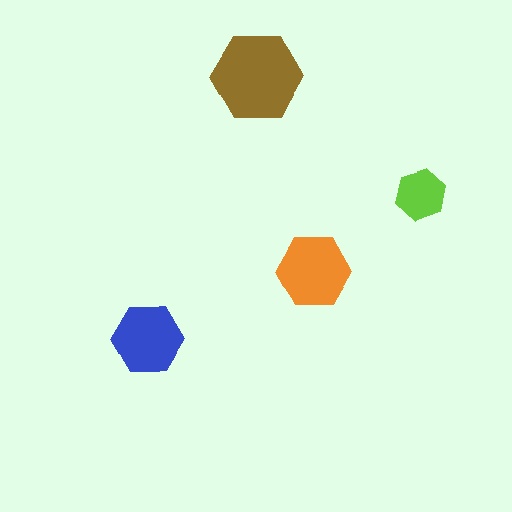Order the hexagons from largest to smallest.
the brown one, the orange one, the blue one, the lime one.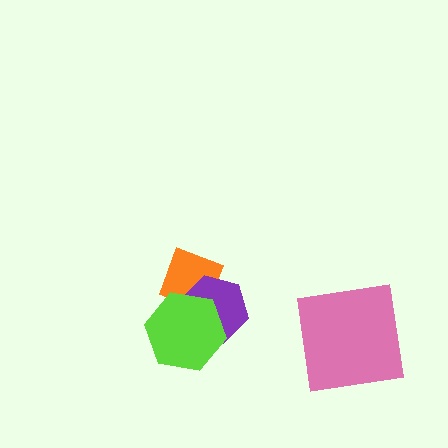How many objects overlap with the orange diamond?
2 objects overlap with the orange diamond.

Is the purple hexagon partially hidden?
Yes, it is partially covered by another shape.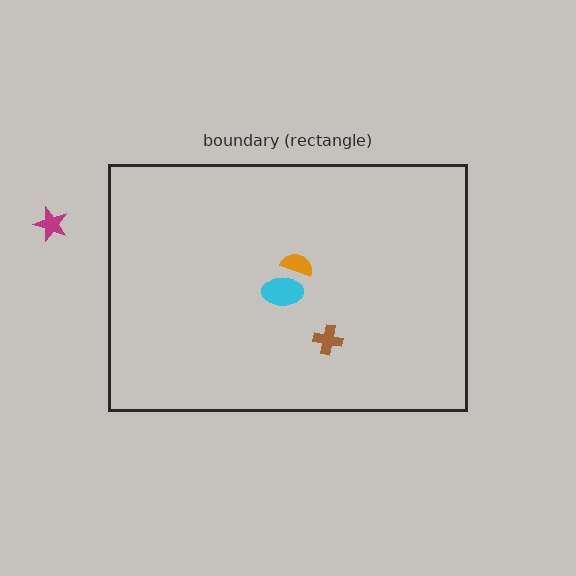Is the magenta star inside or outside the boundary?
Outside.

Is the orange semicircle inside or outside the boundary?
Inside.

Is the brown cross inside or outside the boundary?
Inside.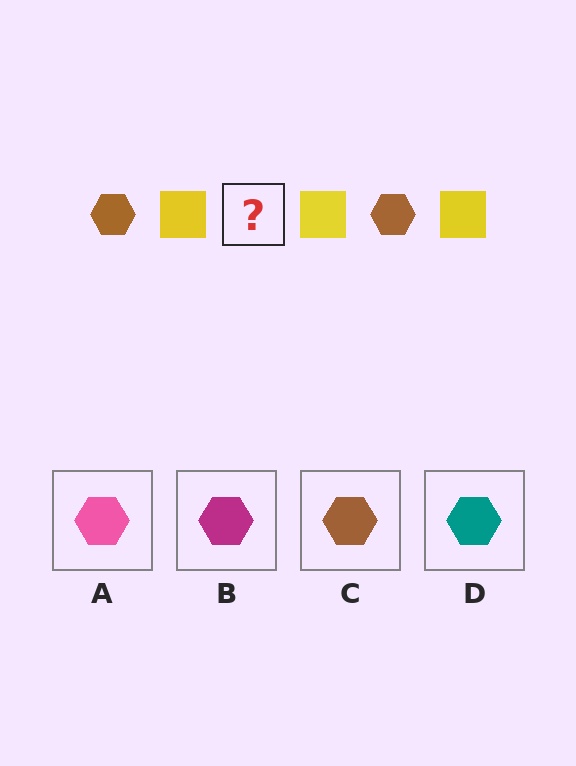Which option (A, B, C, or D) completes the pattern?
C.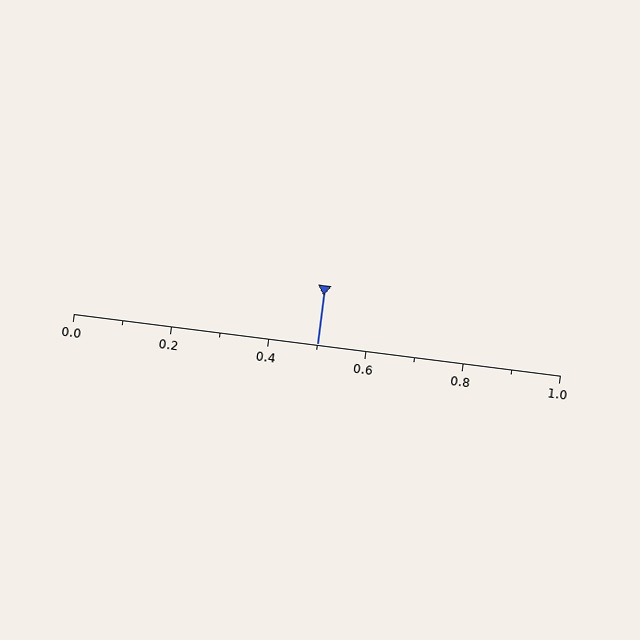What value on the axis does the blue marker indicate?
The marker indicates approximately 0.5.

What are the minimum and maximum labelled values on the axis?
The axis runs from 0.0 to 1.0.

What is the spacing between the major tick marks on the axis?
The major ticks are spaced 0.2 apart.